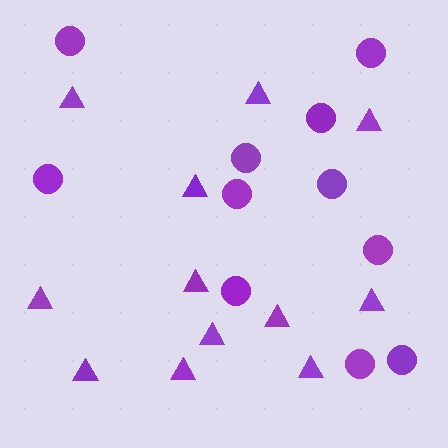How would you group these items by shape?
There are 2 groups: one group of triangles (12) and one group of circles (11).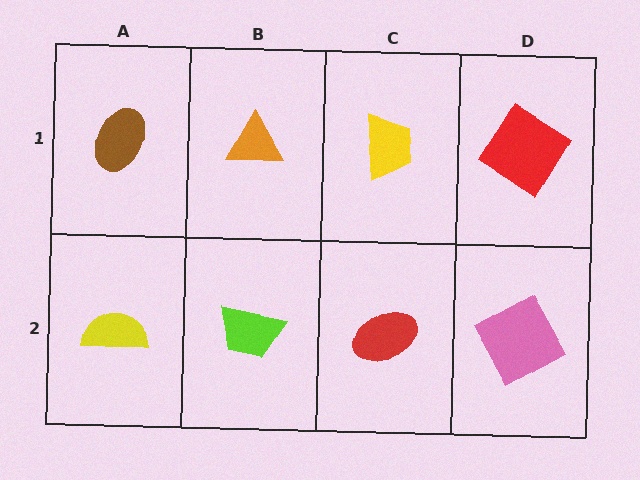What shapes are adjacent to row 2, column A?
A brown ellipse (row 1, column A), a lime trapezoid (row 2, column B).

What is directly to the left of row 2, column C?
A lime trapezoid.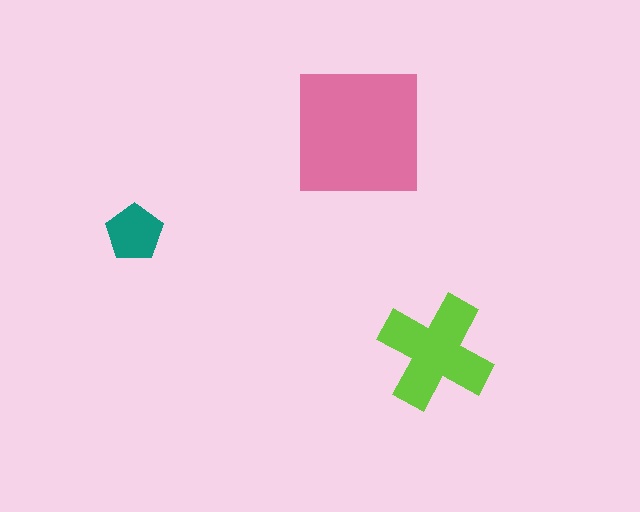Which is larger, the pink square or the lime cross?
The pink square.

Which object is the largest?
The pink square.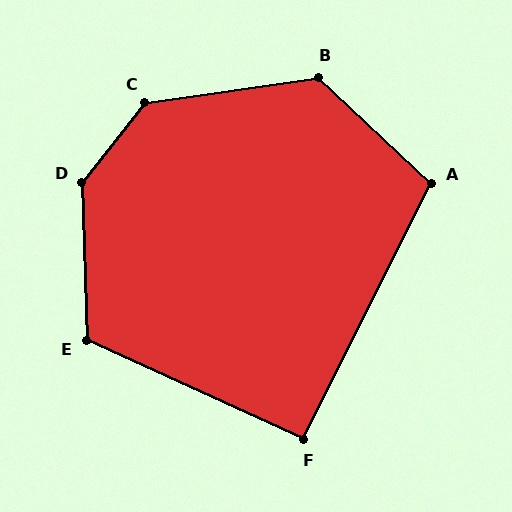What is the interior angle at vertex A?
Approximately 107 degrees (obtuse).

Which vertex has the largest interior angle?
D, at approximately 140 degrees.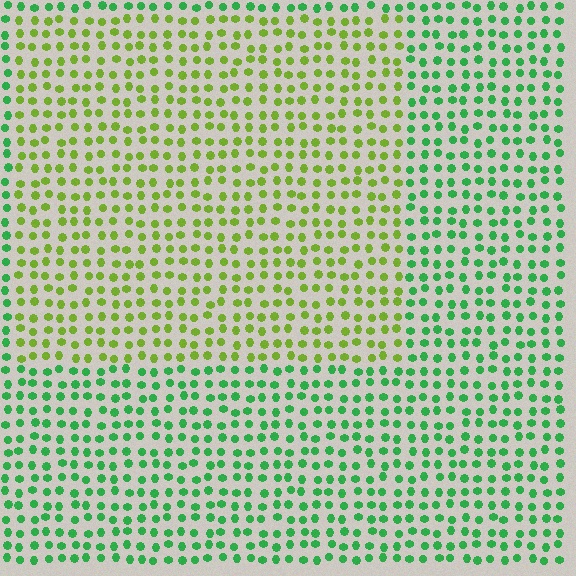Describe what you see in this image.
The image is filled with small green elements in a uniform arrangement. A rectangle-shaped region is visible where the elements are tinted to a slightly different hue, forming a subtle color boundary.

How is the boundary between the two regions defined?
The boundary is defined purely by a slight shift in hue (about 46 degrees). Spacing, size, and orientation are identical on both sides.